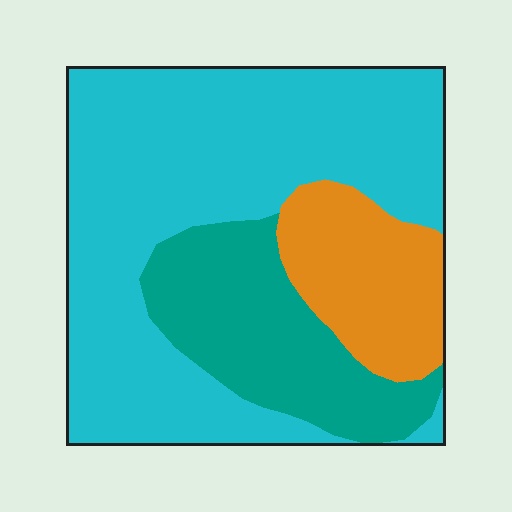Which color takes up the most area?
Cyan, at roughly 60%.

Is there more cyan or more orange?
Cyan.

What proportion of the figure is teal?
Teal covers roughly 25% of the figure.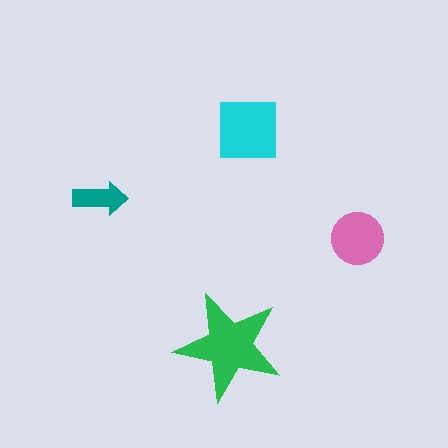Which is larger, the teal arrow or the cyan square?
The cyan square.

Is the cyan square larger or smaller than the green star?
Smaller.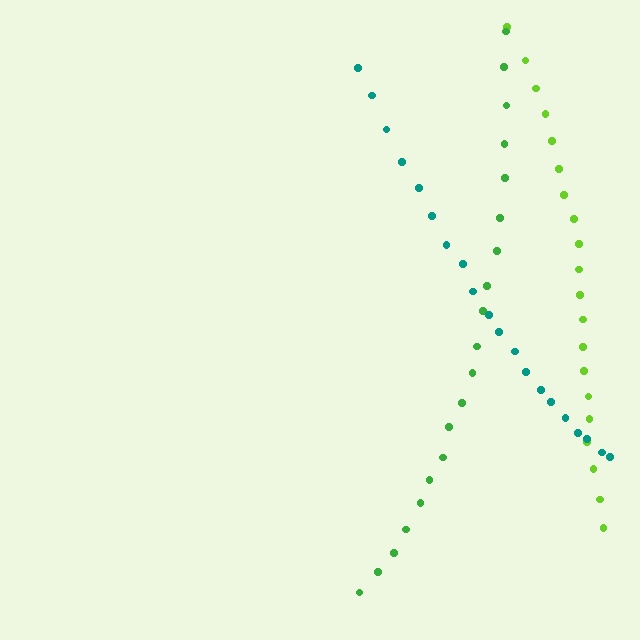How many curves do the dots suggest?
There are 3 distinct paths.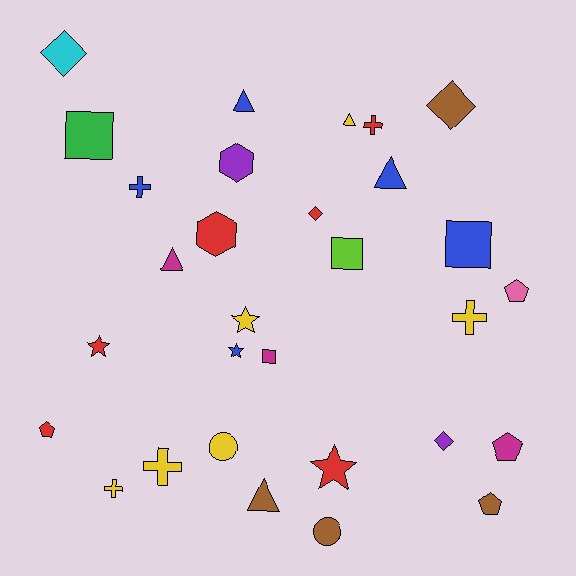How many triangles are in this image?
There are 5 triangles.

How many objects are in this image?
There are 30 objects.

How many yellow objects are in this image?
There are 6 yellow objects.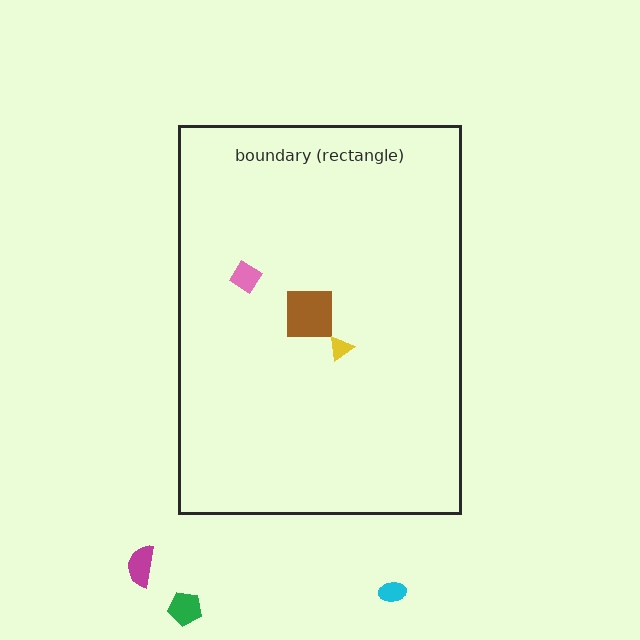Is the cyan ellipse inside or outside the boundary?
Outside.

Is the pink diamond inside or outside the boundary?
Inside.